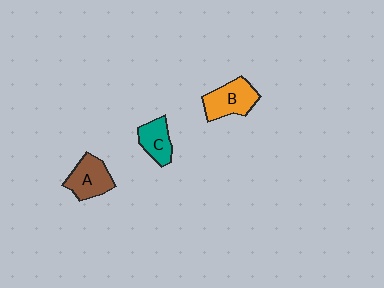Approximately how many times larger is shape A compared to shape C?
Approximately 1.2 times.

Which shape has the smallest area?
Shape C (teal).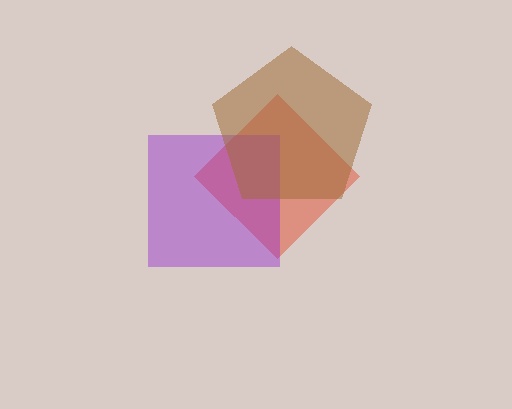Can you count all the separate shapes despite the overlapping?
Yes, there are 3 separate shapes.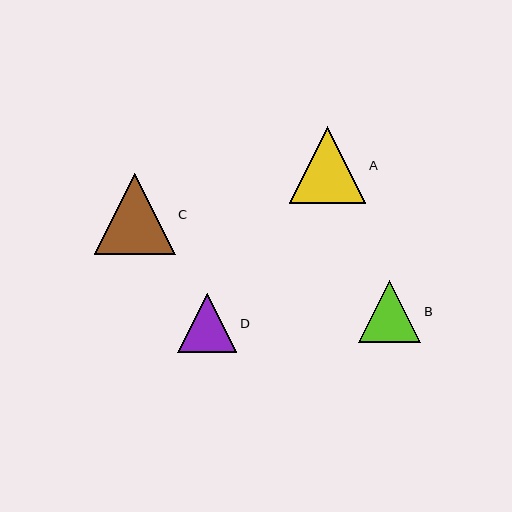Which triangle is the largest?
Triangle C is the largest with a size of approximately 81 pixels.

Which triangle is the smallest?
Triangle D is the smallest with a size of approximately 59 pixels.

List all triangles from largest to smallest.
From largest to smallest: C, A, B, D.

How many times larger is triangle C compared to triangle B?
Triangle C is approximately 1.3 times the size of triangle B.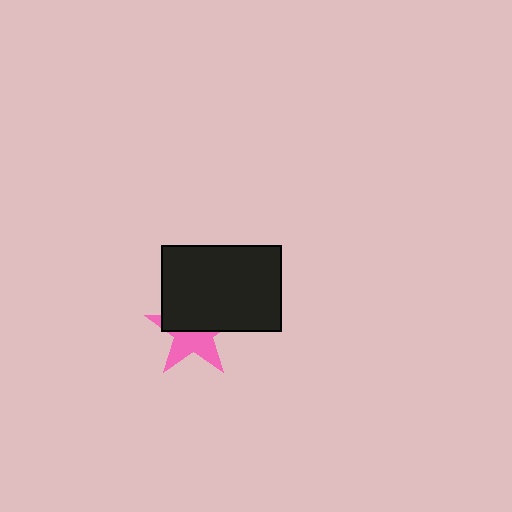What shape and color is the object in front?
The object in front is a black rectangle.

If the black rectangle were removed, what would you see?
You would see the complete pink star.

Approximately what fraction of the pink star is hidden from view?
Roughly 51% of the pink star is hidden behind the black rectangle.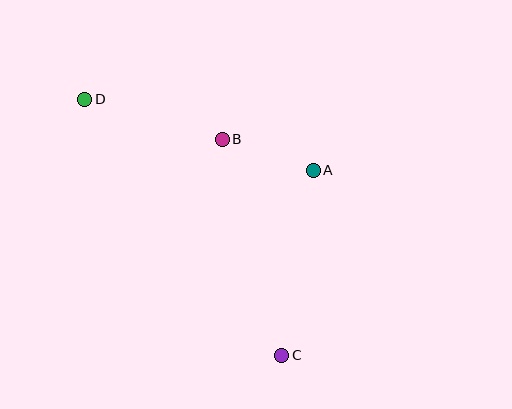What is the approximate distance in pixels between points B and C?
The distance between B and C is approximately 224 pixels.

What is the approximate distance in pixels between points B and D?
The distance between B and D is approximately 143 pixels.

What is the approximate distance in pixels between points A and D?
The distance between A and D is approximately 239 pixels.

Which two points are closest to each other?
Points A and B are closest to each other.